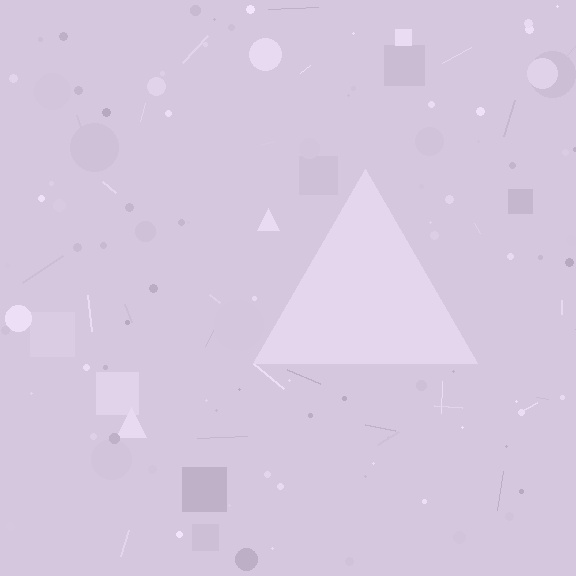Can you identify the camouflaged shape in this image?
The camouflaged shape is a triangle.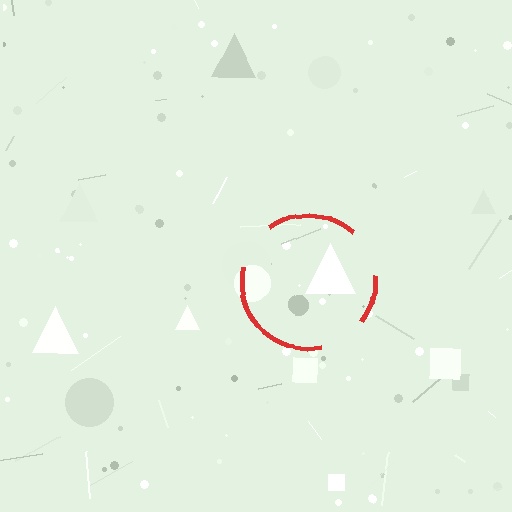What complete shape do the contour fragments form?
The contour fragments form a circle.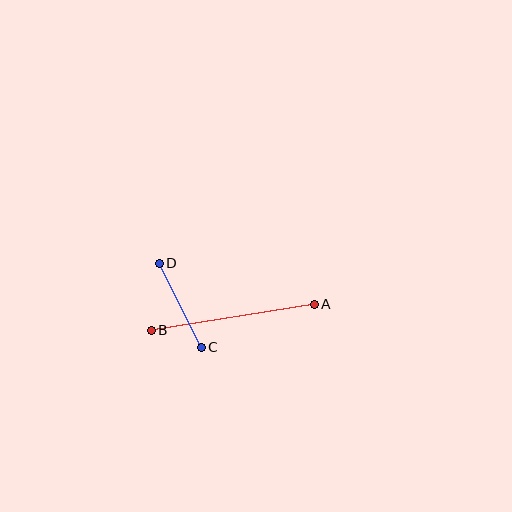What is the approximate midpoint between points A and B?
The midpoint is at approximately (233, 317) pixels.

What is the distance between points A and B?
The distance is approximately 165 pixels.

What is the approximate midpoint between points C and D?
The midpoint is at approximately (180, 305) pixels.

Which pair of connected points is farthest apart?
Points A and B are farthest apart.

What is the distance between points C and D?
The distance is approximately 94 pixels.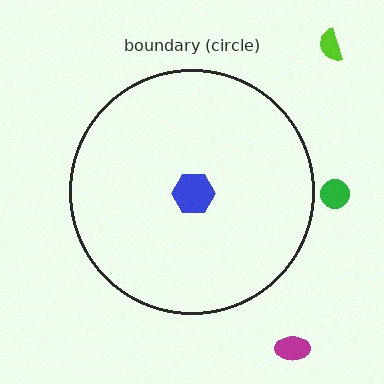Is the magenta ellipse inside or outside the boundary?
Outside.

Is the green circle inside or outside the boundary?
Outside.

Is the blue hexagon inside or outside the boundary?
Inside.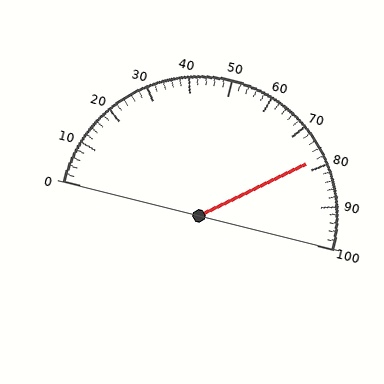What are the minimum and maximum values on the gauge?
The gauge ranges from 0 to 100.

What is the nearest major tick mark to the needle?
The nearest major tick mark is 80.